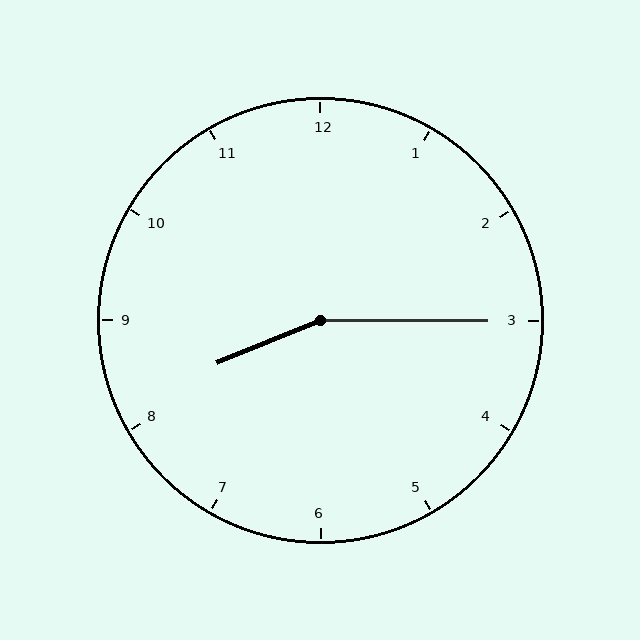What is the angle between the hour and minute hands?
Approximately 158 degrees.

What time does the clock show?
8:15.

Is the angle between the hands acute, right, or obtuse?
It is obtuse.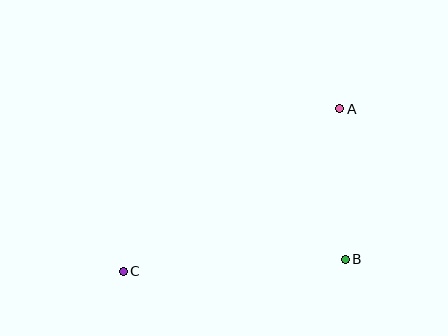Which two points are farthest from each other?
Points A and C are farthest from each other.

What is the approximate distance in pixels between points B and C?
The distance between B and C is approximately 223 pixels.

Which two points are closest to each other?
Points A and B are closest to each other.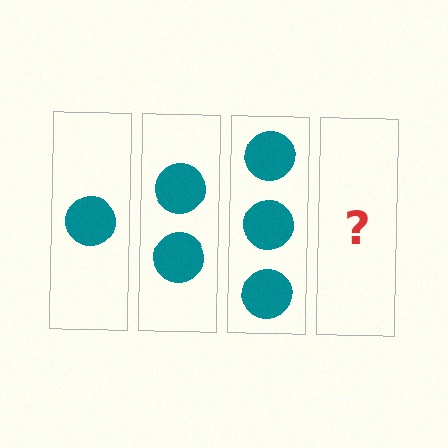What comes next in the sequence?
The next element should be 4 circles.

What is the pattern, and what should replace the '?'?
The pattern is that each step adds one more circle. The '?' should be 4 circles.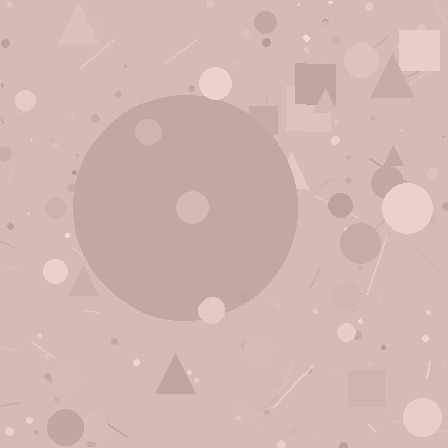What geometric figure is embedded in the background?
A circle is embedded in the background.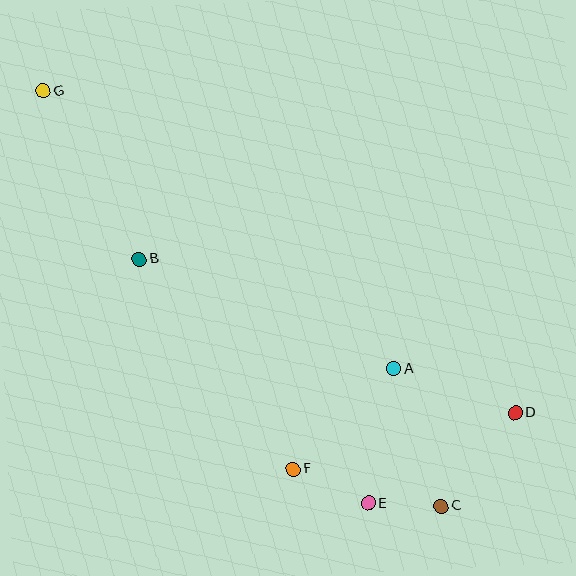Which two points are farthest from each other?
Points C and G are farthest from each other.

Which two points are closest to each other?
Points C and E are closest to each other.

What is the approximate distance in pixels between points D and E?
The distance between D and E is approximately 173 pixels.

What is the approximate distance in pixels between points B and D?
The distance between B and D is approximately 407 pixels.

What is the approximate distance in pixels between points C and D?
The distance between C and D is approximately 120 pixels.